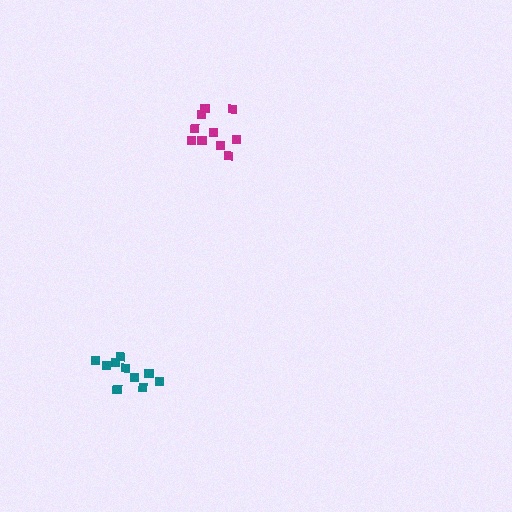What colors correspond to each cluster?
The clusters are colored: magenta, teal.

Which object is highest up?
The magenta cluster is topmost.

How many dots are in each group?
Group 1: 10 dots, Group 2: 10 dots (20 total).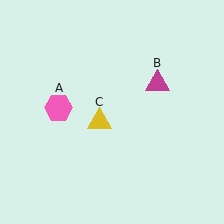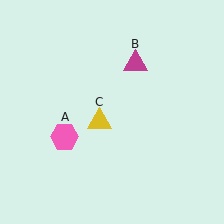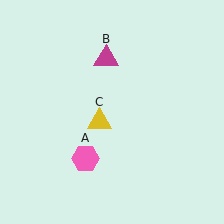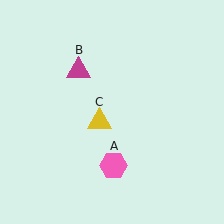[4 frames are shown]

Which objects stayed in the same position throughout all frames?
Yellow triangle (object C) remained stationary.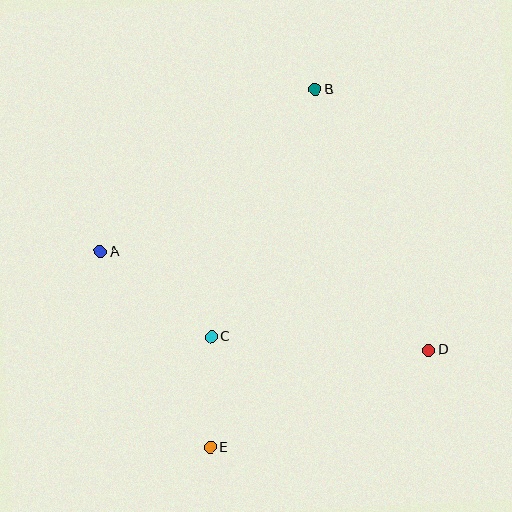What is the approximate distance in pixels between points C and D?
The distance between C and D is approximately 218 pixels.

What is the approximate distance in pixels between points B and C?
The distance between B and C is approximately 268 pixels.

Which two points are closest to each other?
Points C and E are closest to each other.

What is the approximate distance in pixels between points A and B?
The distance between A and B is approximately 269 pixels.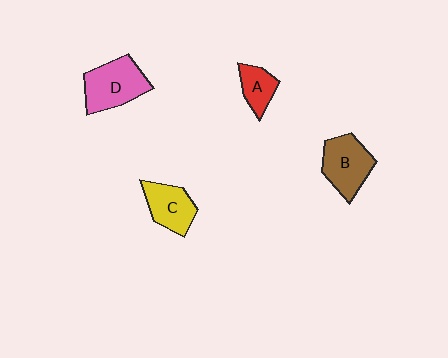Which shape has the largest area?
Shape D (pink).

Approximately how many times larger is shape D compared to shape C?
Approximately 1.3 times.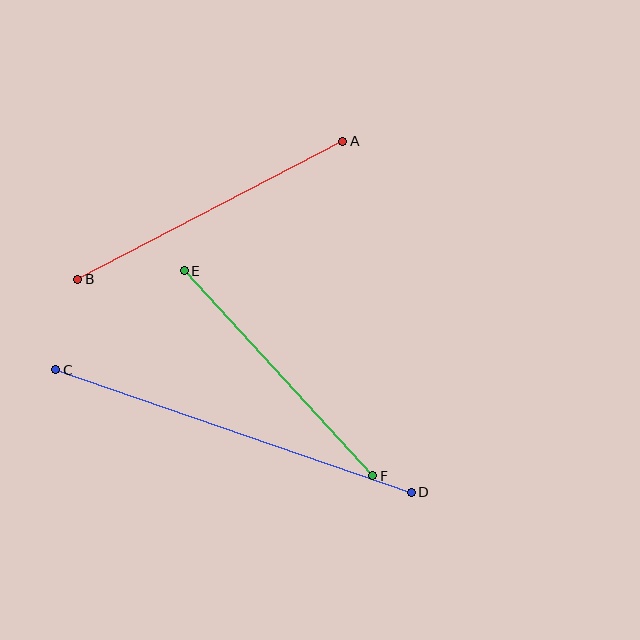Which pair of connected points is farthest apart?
Points C and D are farthest apart.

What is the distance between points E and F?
The distance is approximately 278 pixels.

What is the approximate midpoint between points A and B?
The midpoint is at approximately (210, 210) pixels.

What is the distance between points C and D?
The distance is approximately 376 pixels.